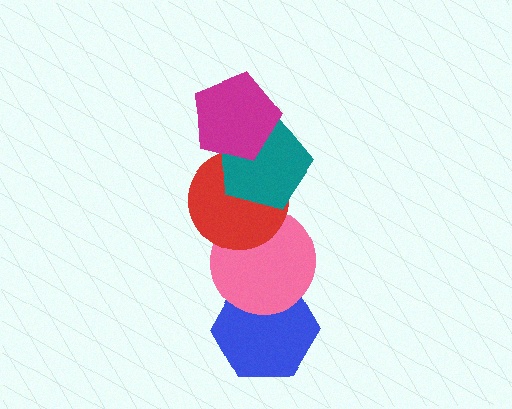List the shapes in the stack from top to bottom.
From top to bottom: the magenta pentagon, the teal pentagon, the red circle, the pink circle, the blue hexagon.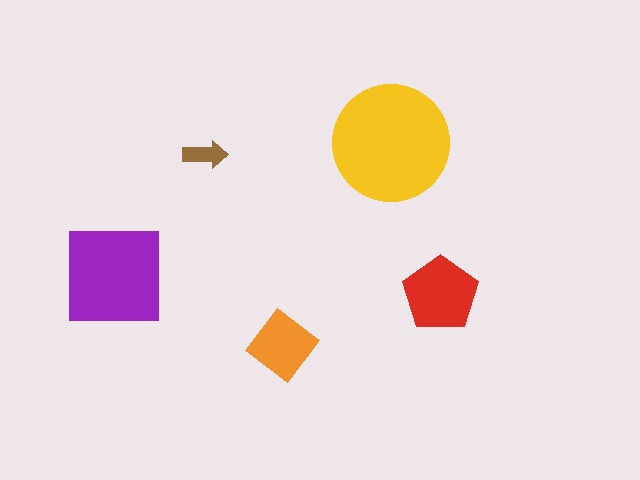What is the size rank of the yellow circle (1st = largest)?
1st.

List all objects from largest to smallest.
The yellow circle, the purple square, the red pentagon, the orange diamond, the brown arrow.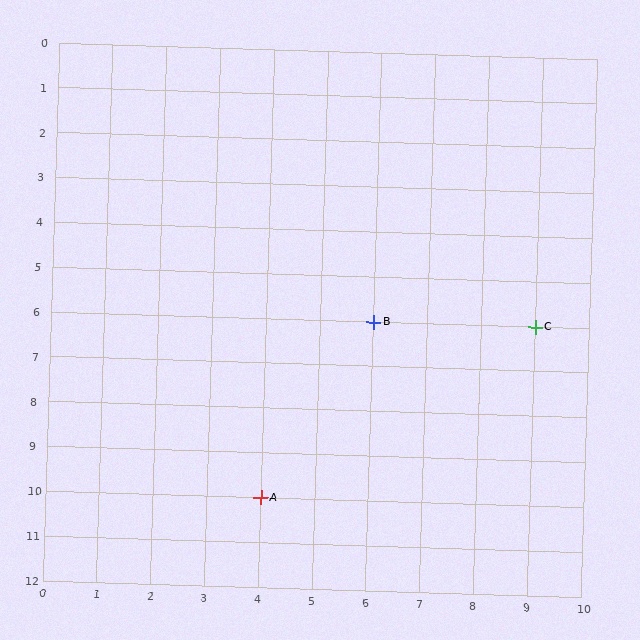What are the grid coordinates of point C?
Point C is at grid coordinates (9, 6).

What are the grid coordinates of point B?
Point B is at grid coordinates (6, 6).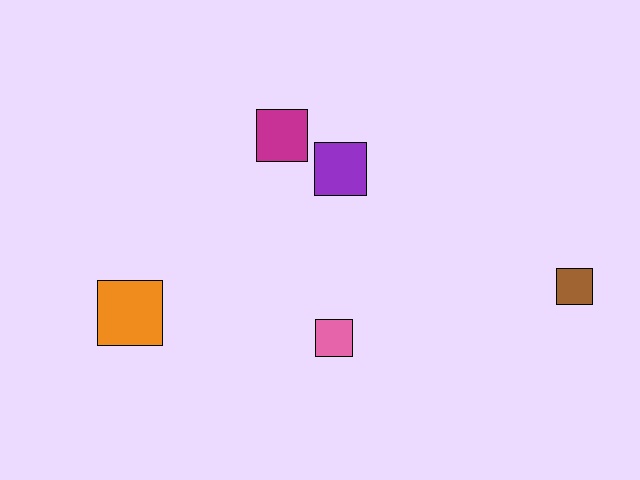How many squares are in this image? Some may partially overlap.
There are 5 squares.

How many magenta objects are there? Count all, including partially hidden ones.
There is 1 magenta object.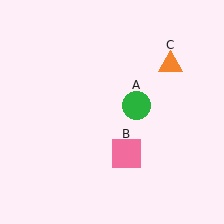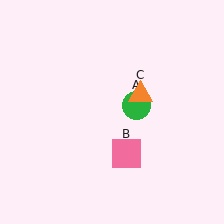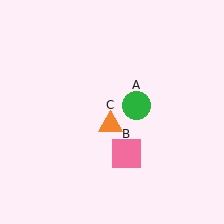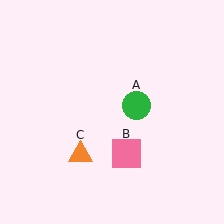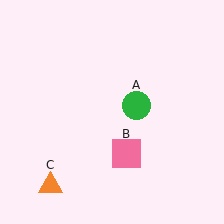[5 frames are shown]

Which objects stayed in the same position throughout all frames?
Green circle (object A) and pink square (object B) remained stationary.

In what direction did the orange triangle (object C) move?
The orange triangle (object C) moved down and to the left.